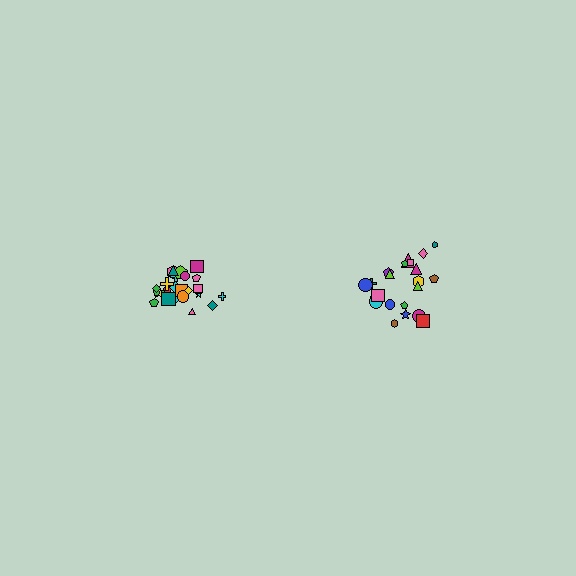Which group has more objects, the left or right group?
The left group.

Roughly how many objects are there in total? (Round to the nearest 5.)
Roughly 45 objects in total.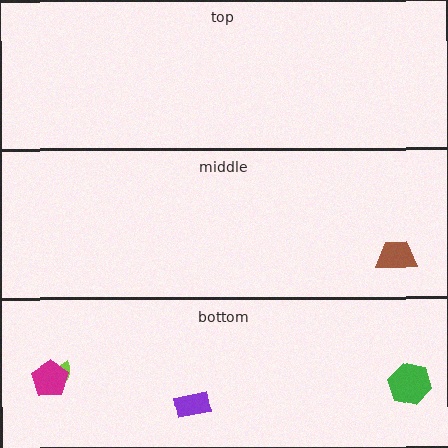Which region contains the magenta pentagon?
The bottom region.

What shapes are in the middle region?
The brown trapezoid.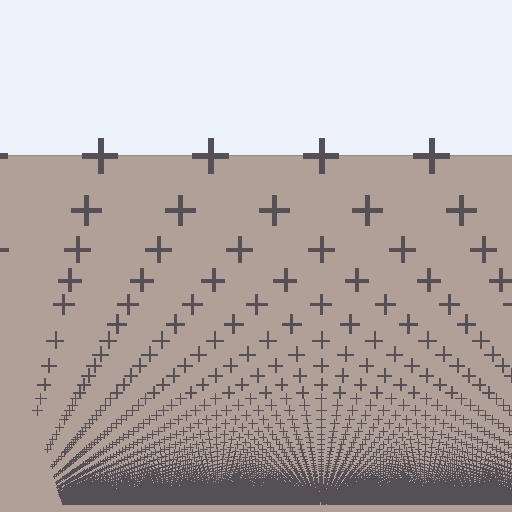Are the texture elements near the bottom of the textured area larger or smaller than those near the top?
Smaller. The gradient is inverted — elements near the bottom are smaller and denser.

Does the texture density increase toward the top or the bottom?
Density increases toward the bottom.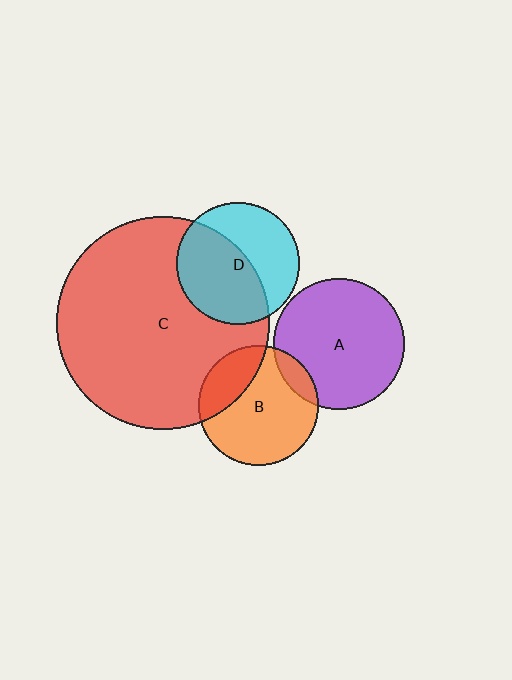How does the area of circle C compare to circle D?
Approximately 3.0 times.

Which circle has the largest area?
Circle C (red).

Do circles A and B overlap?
Yes.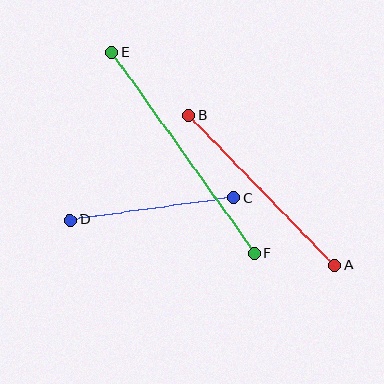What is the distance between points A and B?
The distance is approximately 209 pixels.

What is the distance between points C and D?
The distance is approximately 165 pixels.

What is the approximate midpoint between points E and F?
The midpoint is at approximately (183, 153) pixels.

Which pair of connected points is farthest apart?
Points E and F are farthest apart.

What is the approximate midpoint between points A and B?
The midpoint is at approximately (262, 190) pixels.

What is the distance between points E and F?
The distance is approximately 246 pixels.